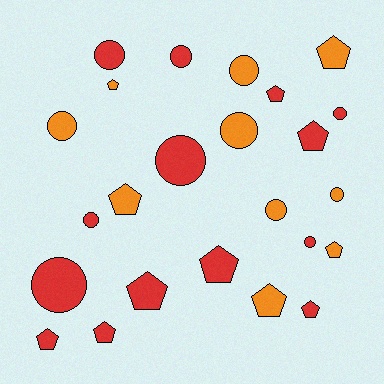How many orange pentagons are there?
There are 5 orange pentagons.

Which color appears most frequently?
Red, with 14 objects.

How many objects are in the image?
There are 24 objects.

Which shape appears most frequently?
Pentagon, with 12 objects.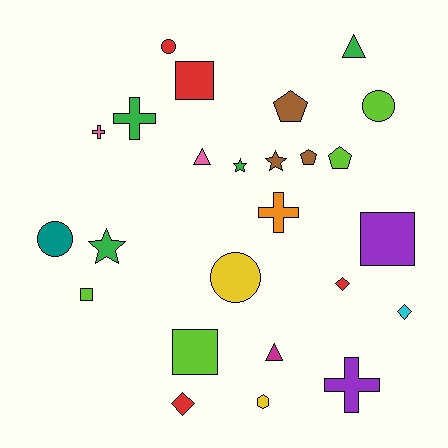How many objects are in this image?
There are 25 objects.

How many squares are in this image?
There are 4 squares.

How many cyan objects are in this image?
There is 1 cyan object.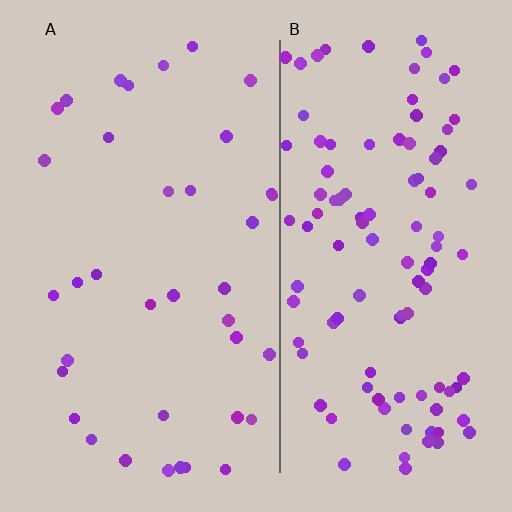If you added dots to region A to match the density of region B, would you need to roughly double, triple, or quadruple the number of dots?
Approximately triple.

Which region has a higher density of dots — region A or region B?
B (the right).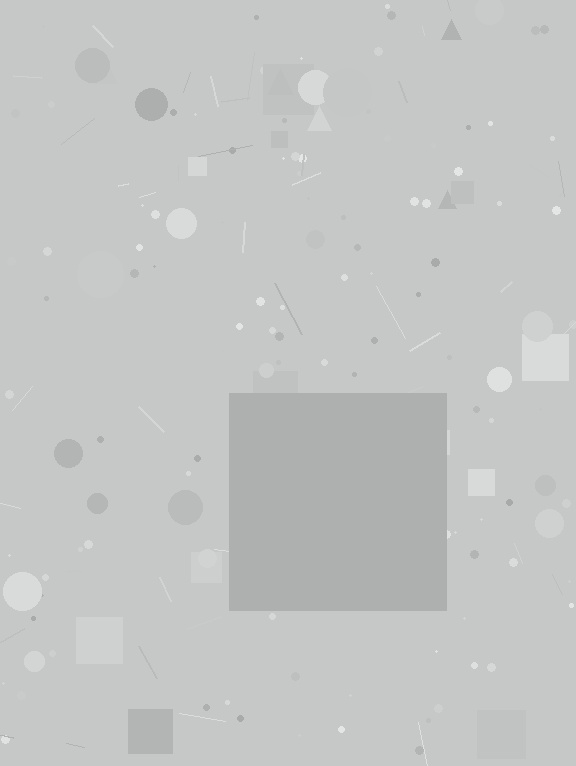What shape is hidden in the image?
A square is hidden in the image.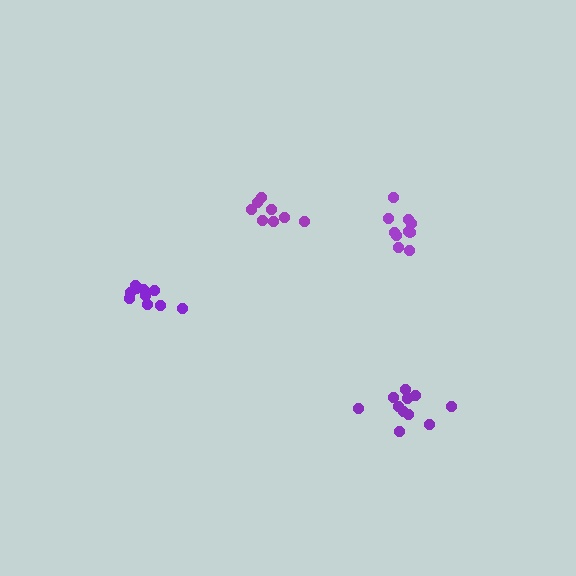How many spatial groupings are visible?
There are 4 spatial groupings.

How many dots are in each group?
Group 1: 8 dots, Group 2: 10 dots, Group 3: 10 dots, Group 4: 11 dots (39 total).